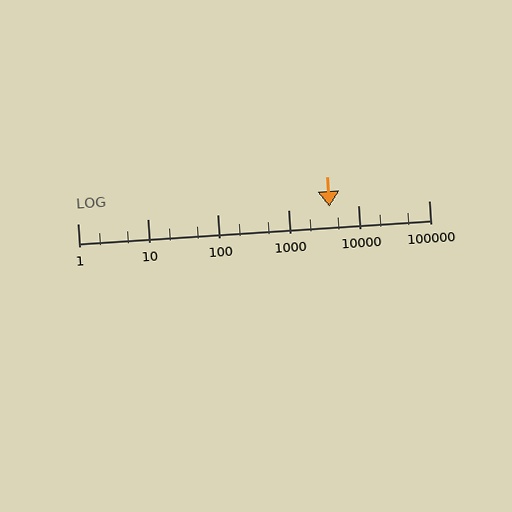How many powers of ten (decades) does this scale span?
The scale spans 5 decades, from 1 to 100000.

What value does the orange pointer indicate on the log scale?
The pointer indicates approximately 3900.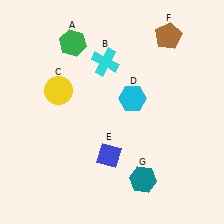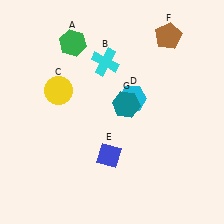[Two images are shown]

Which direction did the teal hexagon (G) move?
The teal hexagon (G) moved up.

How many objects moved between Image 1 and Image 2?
1 object moved between the two images.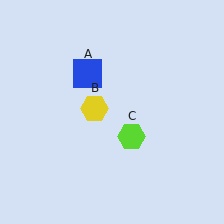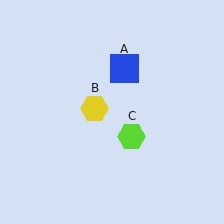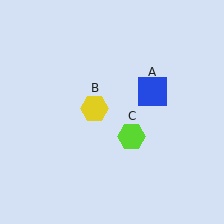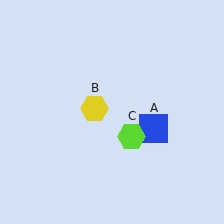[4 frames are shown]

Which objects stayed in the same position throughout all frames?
Yellow hexagon (object B) and lime hexagon (object C) remained stationary.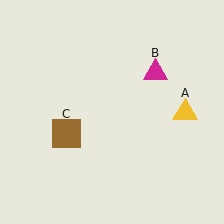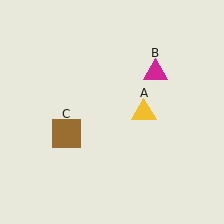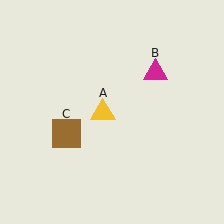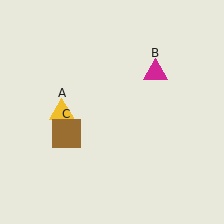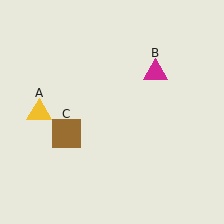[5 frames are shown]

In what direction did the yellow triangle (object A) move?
The yellow triangle (object A) moved left.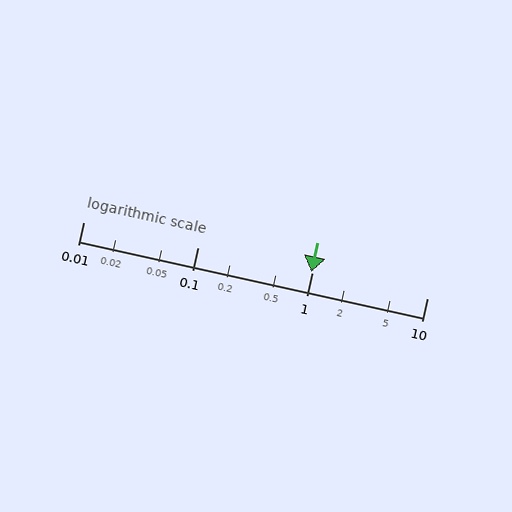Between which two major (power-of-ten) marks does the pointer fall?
The pointer is between 0.1 and 1.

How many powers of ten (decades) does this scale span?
The scale spans 3 decades, from 0.01 to 10.